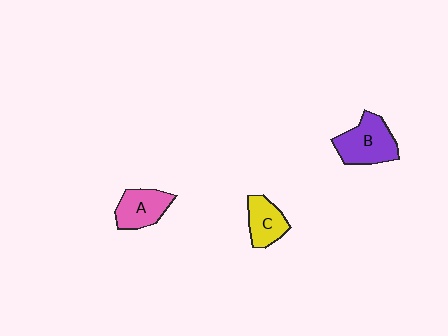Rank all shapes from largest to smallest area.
From largest to smallest: B (purple), A (pink), C (yellow).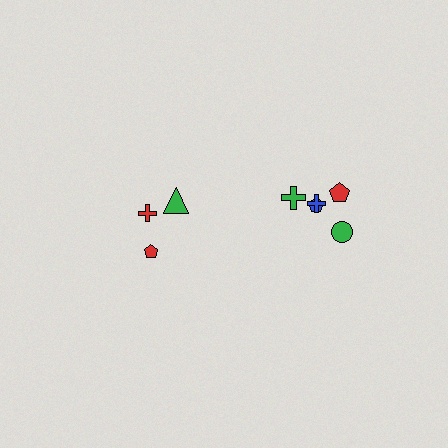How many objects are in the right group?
There are 5 objects.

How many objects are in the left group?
There are 3 objects.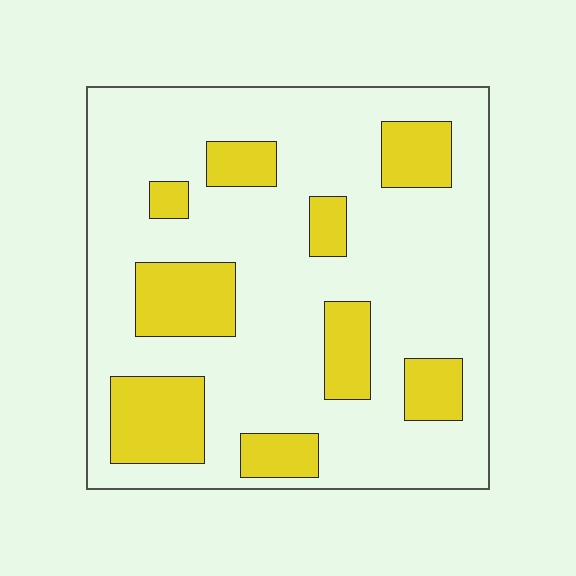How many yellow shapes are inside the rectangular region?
9.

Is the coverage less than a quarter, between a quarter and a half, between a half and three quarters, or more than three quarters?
Less than a quarter.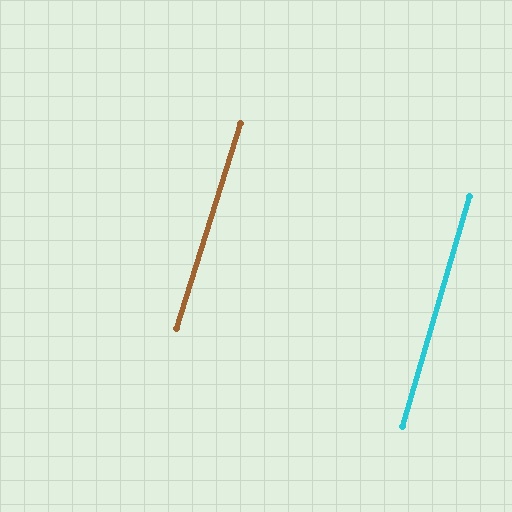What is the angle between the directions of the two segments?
Approximately 1 degree.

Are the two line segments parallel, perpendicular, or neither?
Parallel — their directions differ by only 1.3°.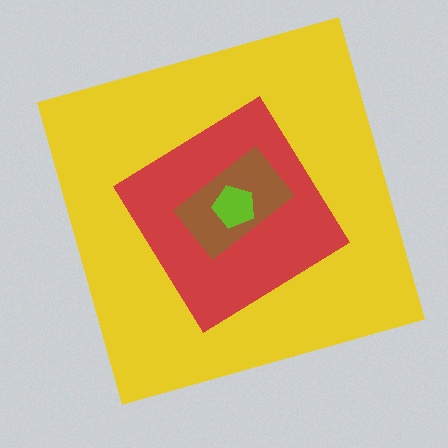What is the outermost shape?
The yellow square.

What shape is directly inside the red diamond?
The brown rectangle.